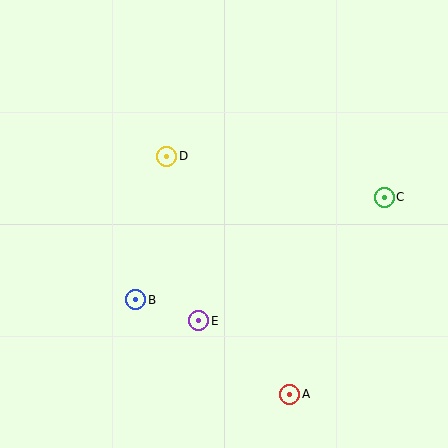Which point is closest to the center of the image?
Point D at (167, 156) is closest to the center.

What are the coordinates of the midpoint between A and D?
The midpoint between A and D is at (228, 275).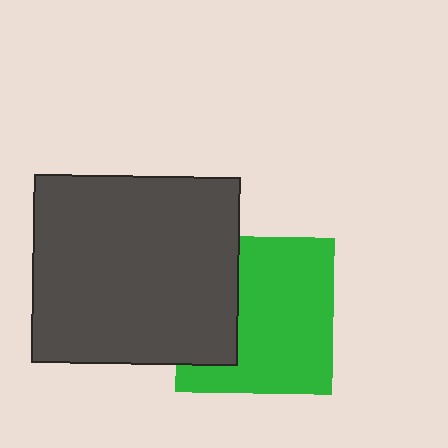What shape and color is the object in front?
The object in front is a dark gray rectangle.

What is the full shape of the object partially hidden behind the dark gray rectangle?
The partially hidden object is a green square.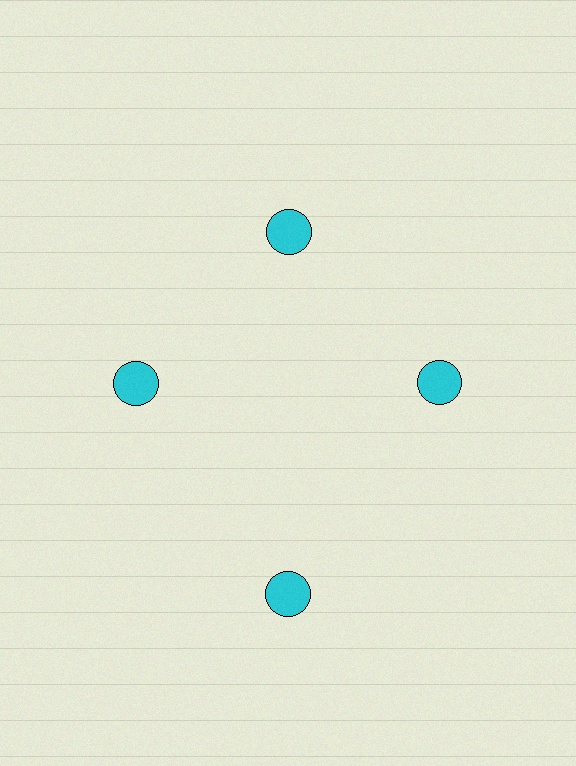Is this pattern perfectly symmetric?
No. The 4 cyan circles are arranged in a ring, but one element near the 6 o'clock position is pushed outward from the center, breaking the 4-fold rotational symmetry.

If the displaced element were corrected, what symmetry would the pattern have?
It would have 4-fold rotational symmetry — the pattern would map onto itself every 90 degrees.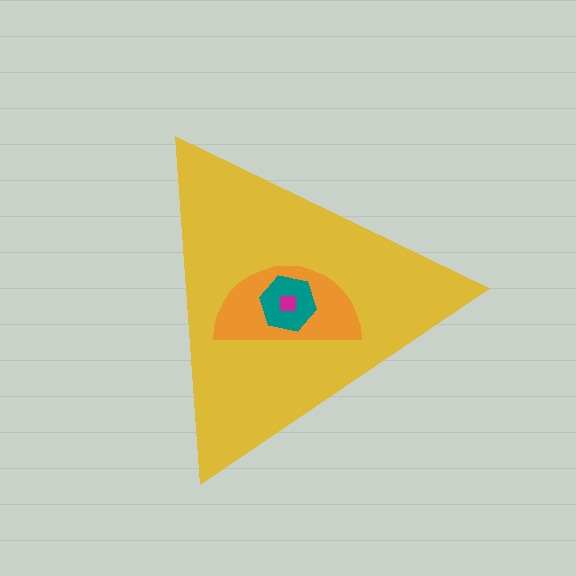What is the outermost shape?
The yellow triangle.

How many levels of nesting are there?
4.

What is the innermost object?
The magenta square.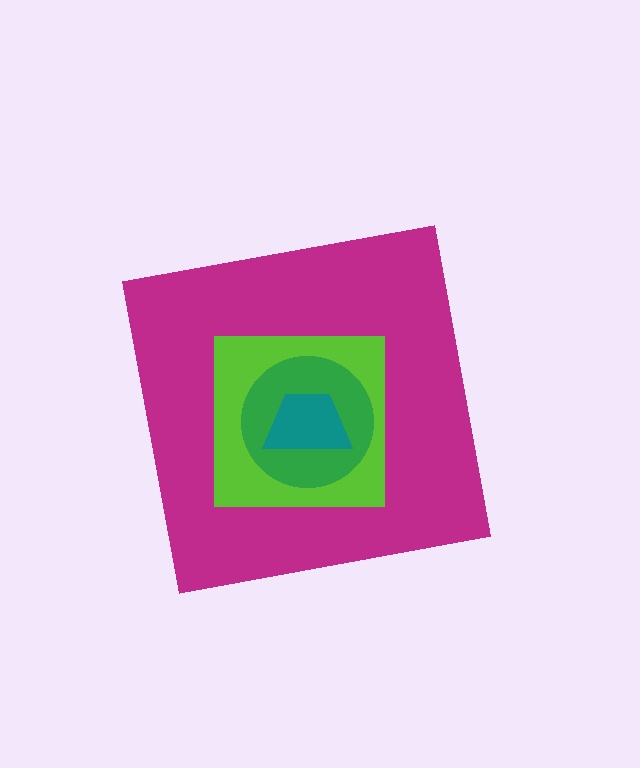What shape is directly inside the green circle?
The teal trapezoid.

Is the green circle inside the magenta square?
Yes.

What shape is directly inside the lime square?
The green circle.